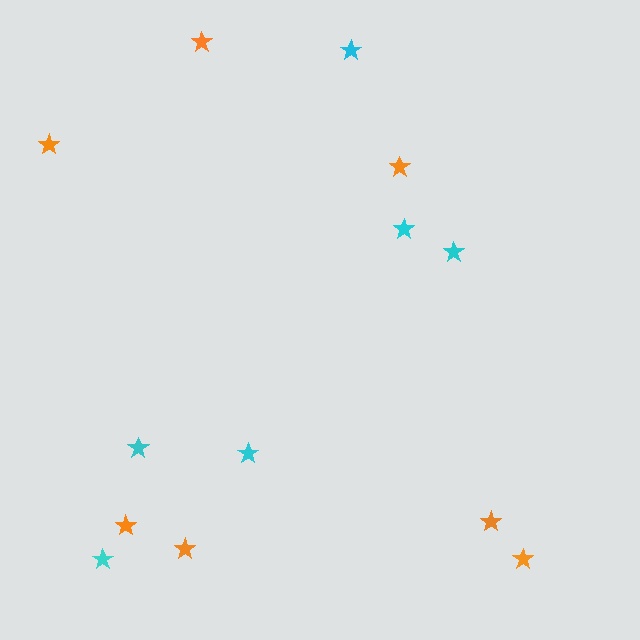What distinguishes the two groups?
There are 2 groups: one group of orange stars (7) and one group of cyan stars (6).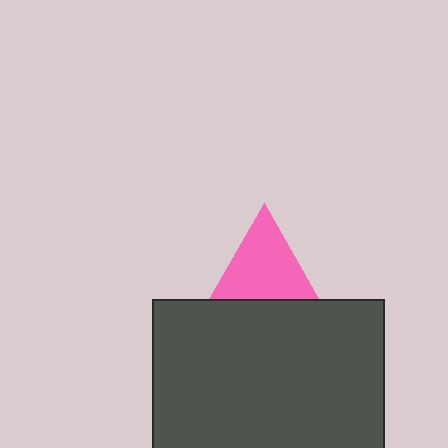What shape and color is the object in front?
The object in front is a dark gray rectangle.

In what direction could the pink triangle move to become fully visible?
The pink triangle could move up. That would shift it out from behind the dark gray rectangle entirely.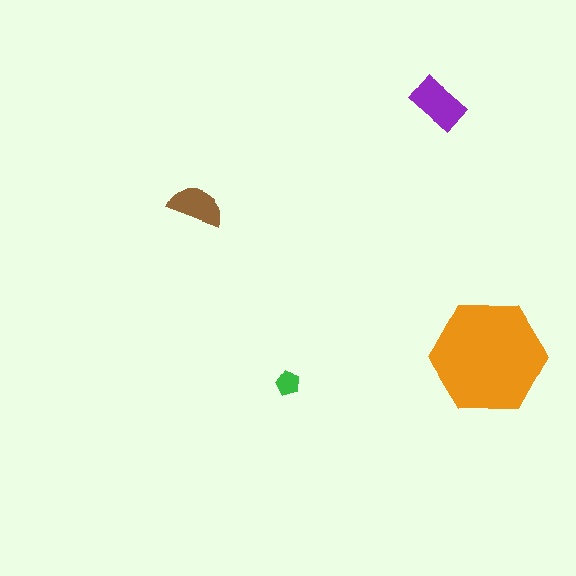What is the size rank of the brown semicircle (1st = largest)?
3rd.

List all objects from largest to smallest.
The orange hexagon, the purple rectangle, the brown semicircle, the green pentagon.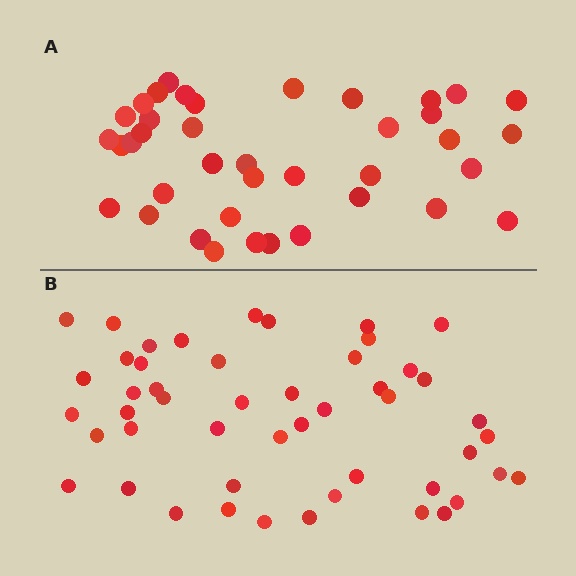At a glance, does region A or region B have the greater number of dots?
Region B (the bottom region) has more dots.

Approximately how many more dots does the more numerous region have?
Region B has roughly 10 or so more dots than region A.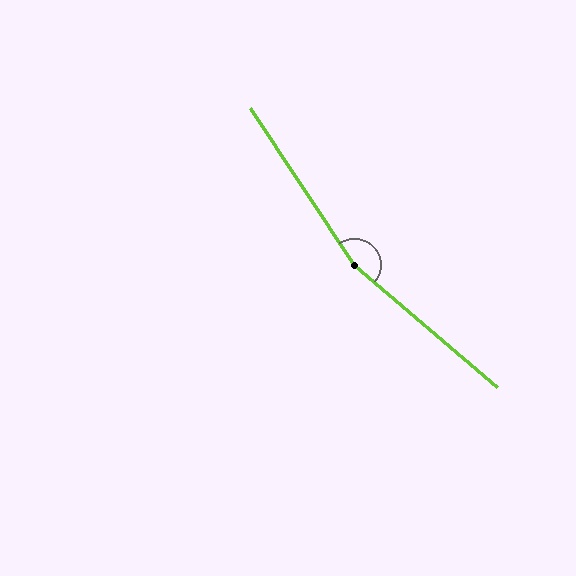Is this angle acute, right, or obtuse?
It is obtuse.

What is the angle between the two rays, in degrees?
Approximately 164 degrees.